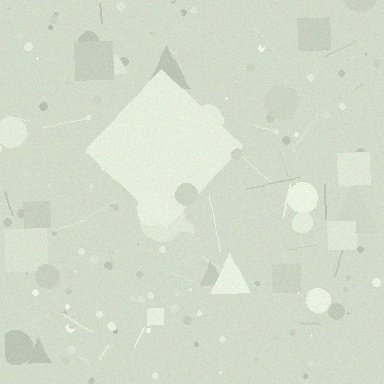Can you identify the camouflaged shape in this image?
The camouflaged shape is a diamond.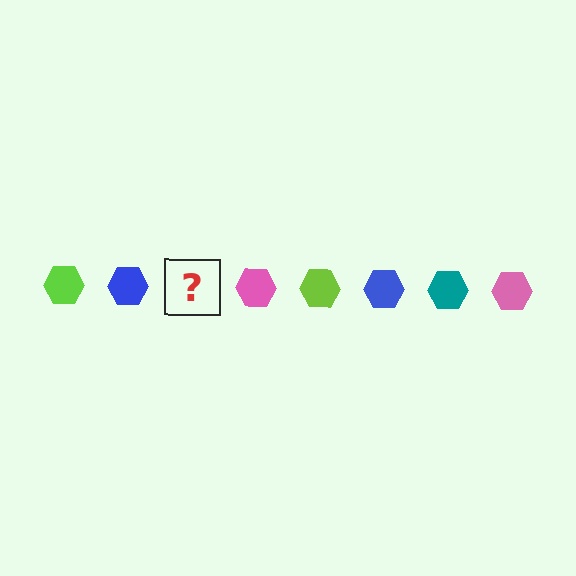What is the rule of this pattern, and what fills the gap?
The rule is that the pattern cycles through lime, blue, teal, pink hexagons. The gap should be filled with a teal hexagon.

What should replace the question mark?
The question mark should be replaced with a teal hexagon.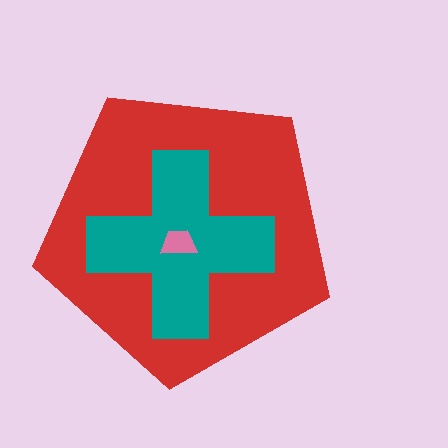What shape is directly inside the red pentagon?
The teal cross.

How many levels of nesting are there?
3.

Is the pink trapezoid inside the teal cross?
Yes.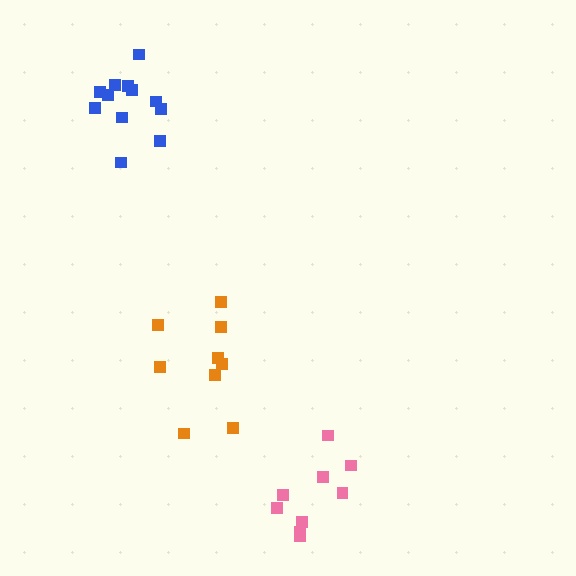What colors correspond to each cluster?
The clusters are colored: pink, blue, orange.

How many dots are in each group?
Group 1: 9 dots, Group 2: 12 dots, Group 3: 9 dots (30 total).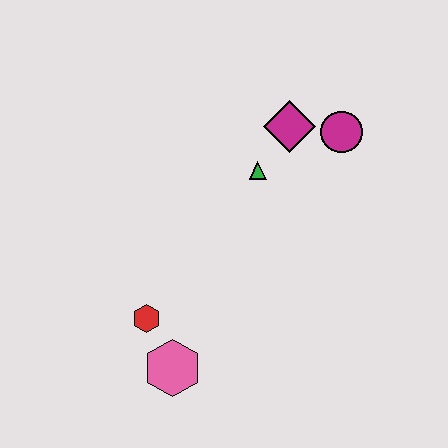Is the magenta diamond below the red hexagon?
No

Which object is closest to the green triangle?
The magenta diamond is closest to the green triangle.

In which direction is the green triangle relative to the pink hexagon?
The green triangle is above the pink hexagon.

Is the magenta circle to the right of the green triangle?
Yes